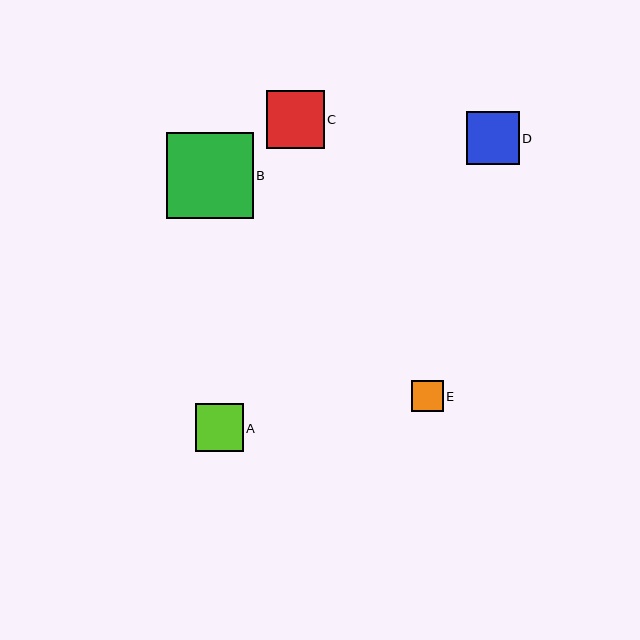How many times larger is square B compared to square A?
Square B is approximately 1.8 times the size of square A.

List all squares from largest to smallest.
From largest to smallest: B, C, D, A, E.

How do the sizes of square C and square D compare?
Square C and square D are approximately the same size.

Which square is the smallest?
Square E is the smallest with a size of approximately 32 pixels.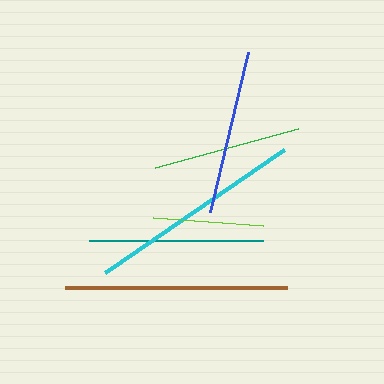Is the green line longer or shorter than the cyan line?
The cyan line is longer than the green line.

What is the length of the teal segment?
The teal segment is approximately 174 pixels long.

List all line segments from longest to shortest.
From longest to shortest: brown, cyan, teal, blue, green, lime.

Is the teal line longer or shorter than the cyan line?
The cyan line is longer than the teal line.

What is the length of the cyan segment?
The cyan segment is approximately 217 pixels long.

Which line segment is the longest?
The brown line is the longest at approximately 222 pixels.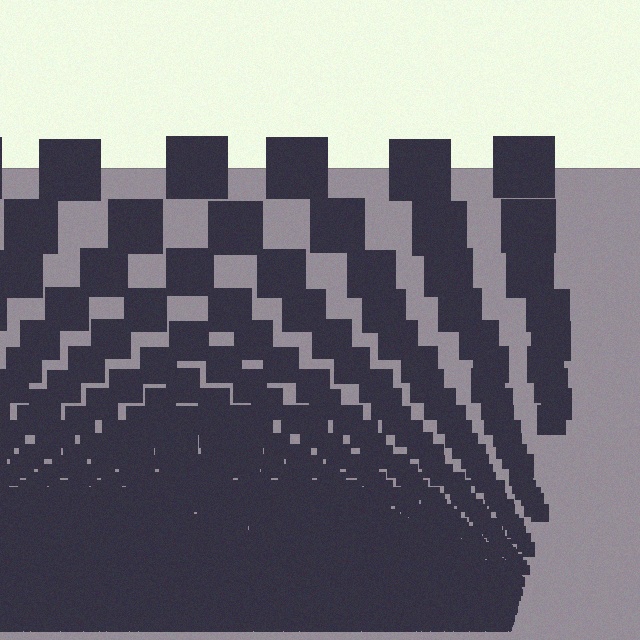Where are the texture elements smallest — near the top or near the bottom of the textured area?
Near the bottom.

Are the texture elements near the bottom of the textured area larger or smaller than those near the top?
Smaller. The gradient is inverted — elements near the bottom are smaller and denser.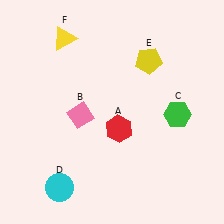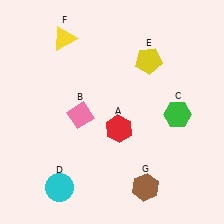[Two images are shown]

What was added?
A brown hexagon (G) was added in Image 2.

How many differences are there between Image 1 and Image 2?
There is 1 difference between the two images.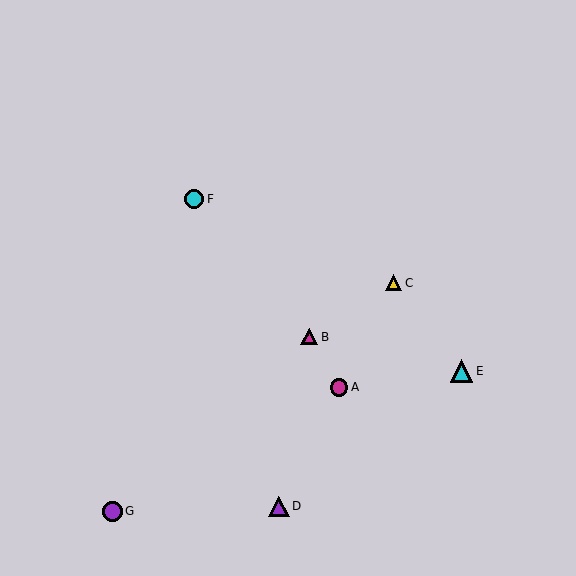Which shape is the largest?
The cyan triangle (labeled E) is the largest.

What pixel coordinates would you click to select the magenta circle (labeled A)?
Click at (339, 387) to select the magenta circle A.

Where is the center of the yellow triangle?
The center of the yellow triangle is at (394, 283).